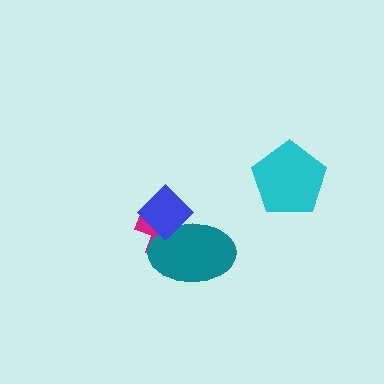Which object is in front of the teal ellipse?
The blue diamond is in front of the teal ellipse.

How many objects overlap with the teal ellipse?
2 objects overlap with the teal ellipse.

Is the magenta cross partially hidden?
Yes, it is partially covered by another shape.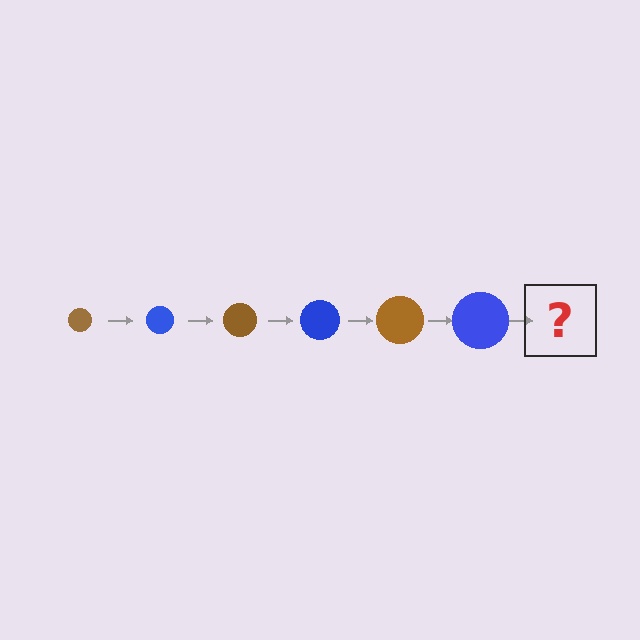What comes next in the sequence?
The next element should be a brown circle, larger than the previous one.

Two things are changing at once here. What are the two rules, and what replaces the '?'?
The two rules are that the circle grows larger each step and the color cycles through brown and blue. The '?' should be a brown circle, larger than the previous one.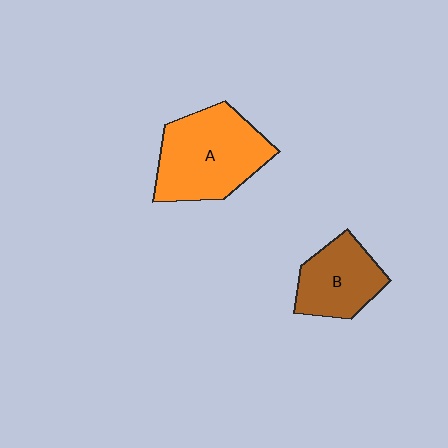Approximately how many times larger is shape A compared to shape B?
Approximately 1.6 times.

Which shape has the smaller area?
Shape B (brown).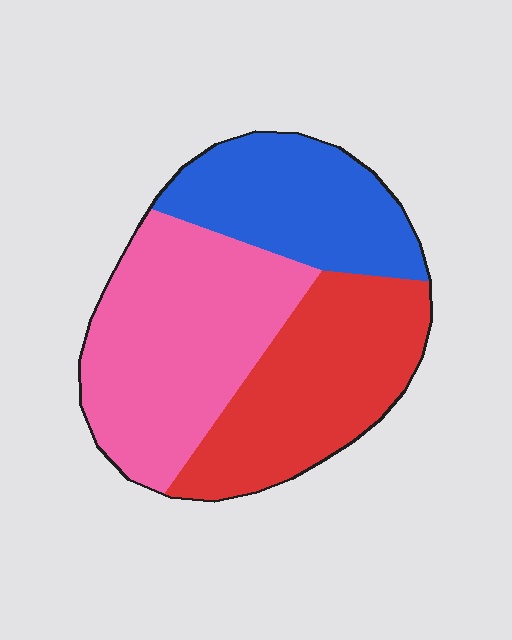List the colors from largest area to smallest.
From largest to smallest: pink, red, blue.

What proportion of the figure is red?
Red covers 33% of the figure.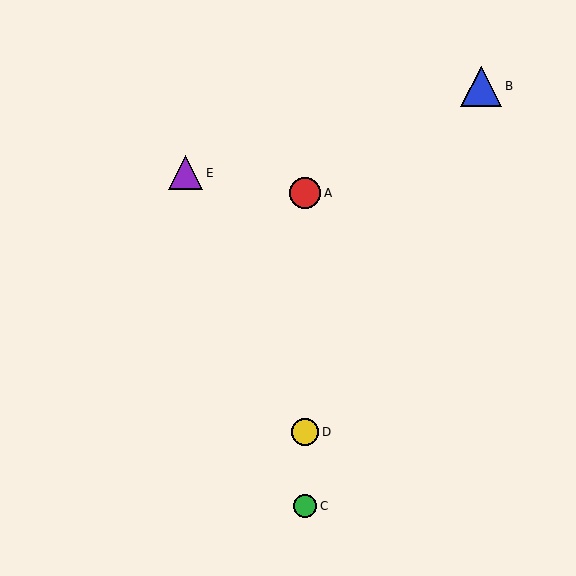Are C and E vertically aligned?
No, C is at x≈305 and E is at x≈186.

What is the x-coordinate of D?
Object D is at x≈305.